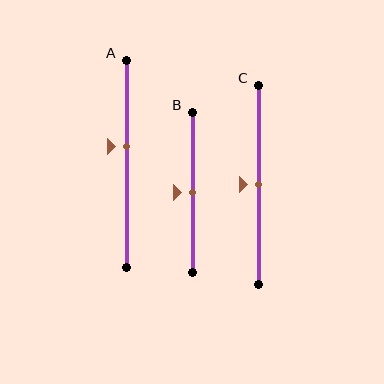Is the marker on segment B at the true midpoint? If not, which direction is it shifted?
Yes, the marker on segment B is at the true midpoint.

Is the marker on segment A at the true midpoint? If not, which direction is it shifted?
No, the marker on segment A is shifted upward by about 8% of the segment length.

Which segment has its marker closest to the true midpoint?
Segment B has its marker closest to the true midpoint.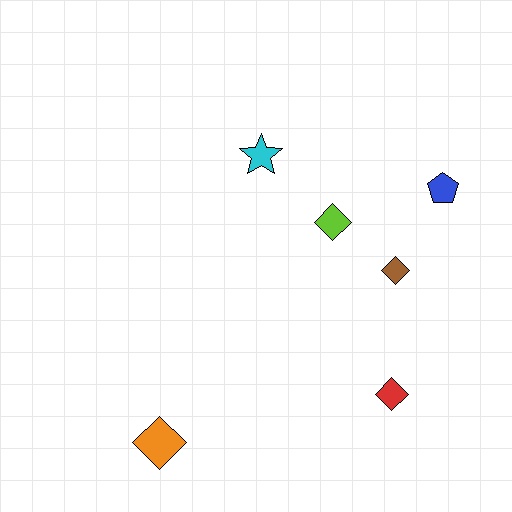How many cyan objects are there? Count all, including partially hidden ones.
There is 1 cyan object.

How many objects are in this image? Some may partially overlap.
There are 6 objects.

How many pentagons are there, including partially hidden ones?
There is 1 pentagon.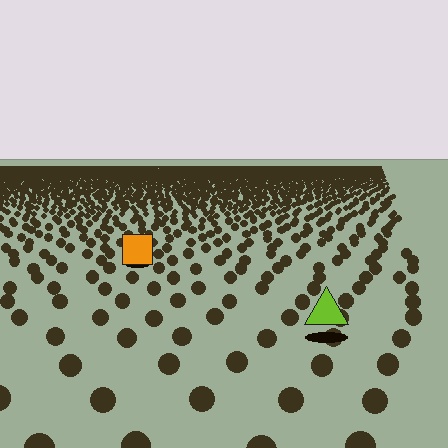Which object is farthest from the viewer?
The orange square is farthest from the viewer. It appears smaller and the ground texture around it is denser.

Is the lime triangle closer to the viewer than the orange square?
Yes. The lime triangle is closer — you can tell from the texture gradient: the ground texture is coarser near it.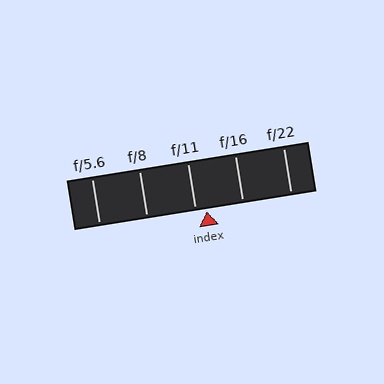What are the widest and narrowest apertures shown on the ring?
The widest aperture shown is f/5.6 and the narrowest is f/22.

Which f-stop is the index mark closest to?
The index mark is closest to f/11.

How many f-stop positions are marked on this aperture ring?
There are 5 f-stop positions marked.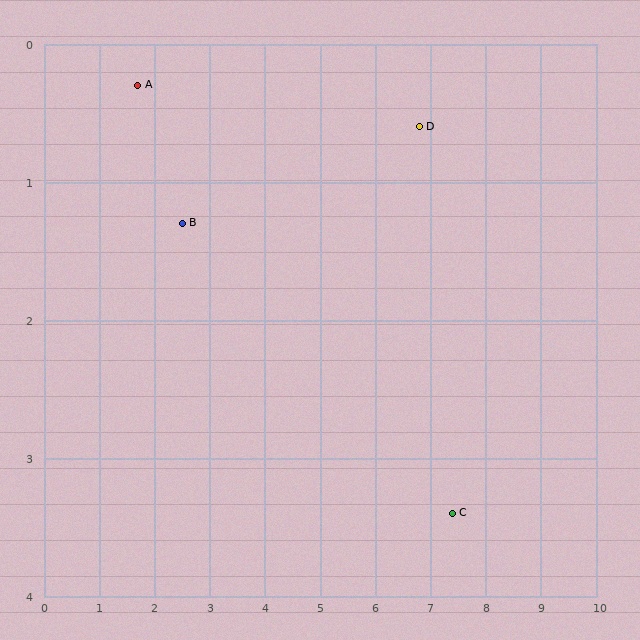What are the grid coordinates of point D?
Point D is at approximately (6.8, 0.6).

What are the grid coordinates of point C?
Point C is at approximately (7.4, 3.4).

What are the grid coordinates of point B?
Point B is at approximately (2.5, 1.3).